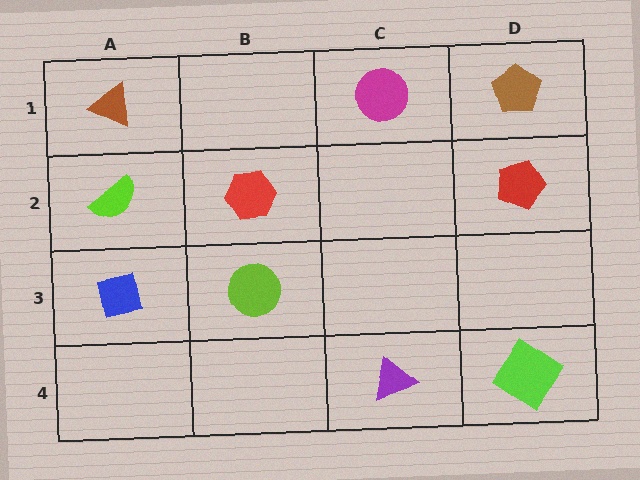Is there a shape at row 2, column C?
No, that cell is empty.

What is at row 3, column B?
A lime circle.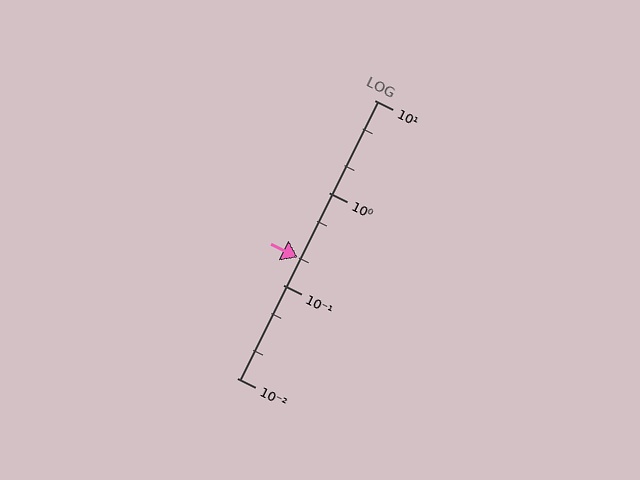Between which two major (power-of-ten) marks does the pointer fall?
The pointer is between 0.1 and 1.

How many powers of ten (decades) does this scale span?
The scale spans 3 decades, from 0.01 to 10.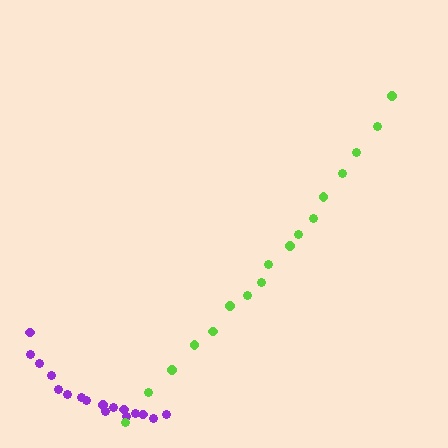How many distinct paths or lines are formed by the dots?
There are 2 distinct paths.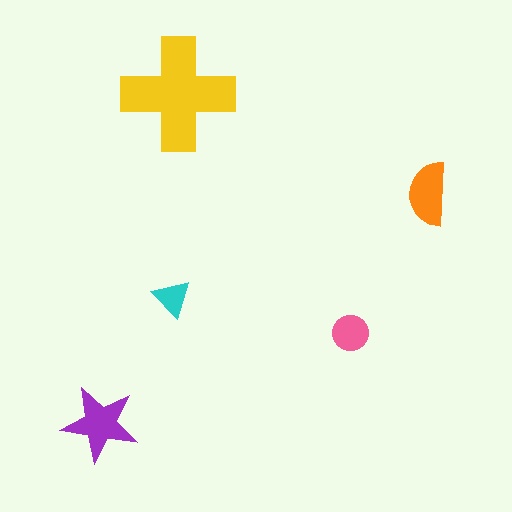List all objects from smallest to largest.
The cyan triangle, the pink circle, the orange semicircle, the purple star, the yellow cross.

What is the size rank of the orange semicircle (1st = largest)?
3rd.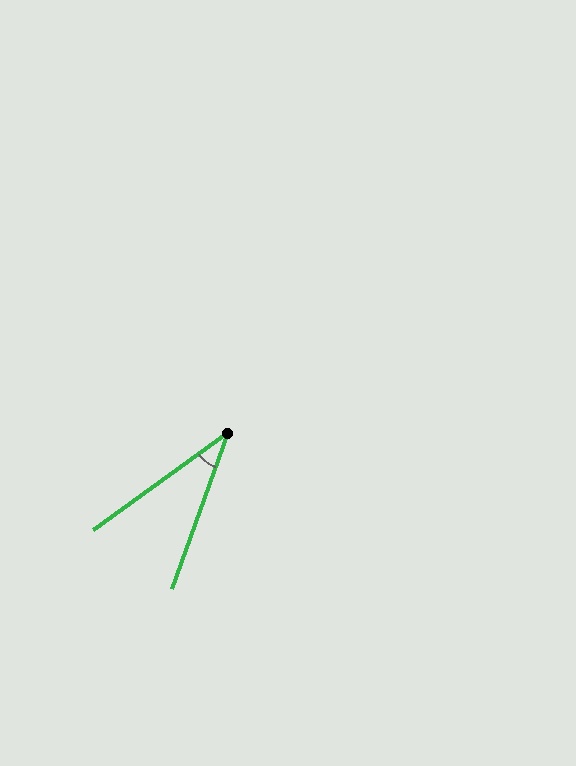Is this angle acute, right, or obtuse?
It is acute.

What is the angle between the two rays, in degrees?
Approximately 34 degrees.